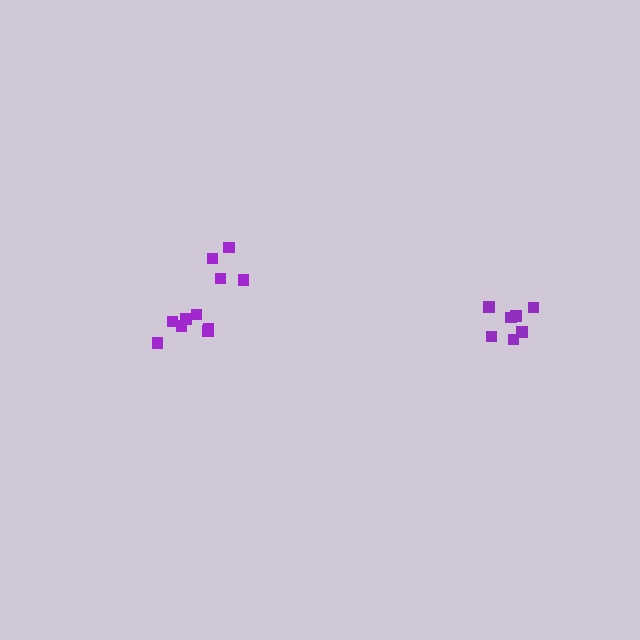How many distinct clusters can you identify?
There are 2 distinct clusters.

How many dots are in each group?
Group 1: 7 dots, Group 2: 11 dots (18 total).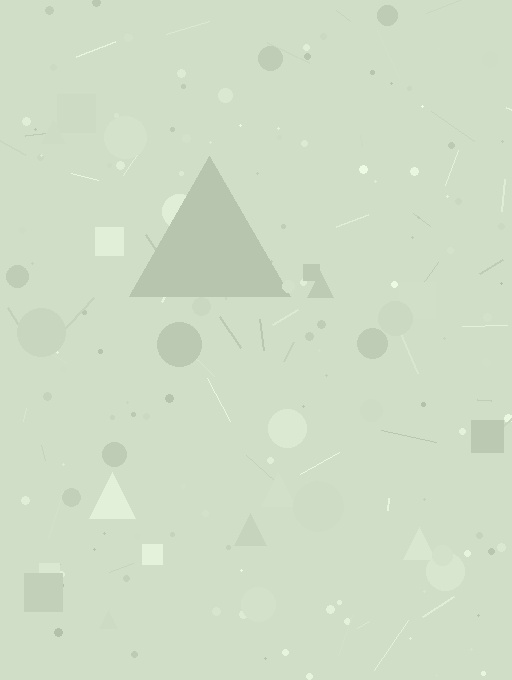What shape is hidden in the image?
A triangle is hidden in the image.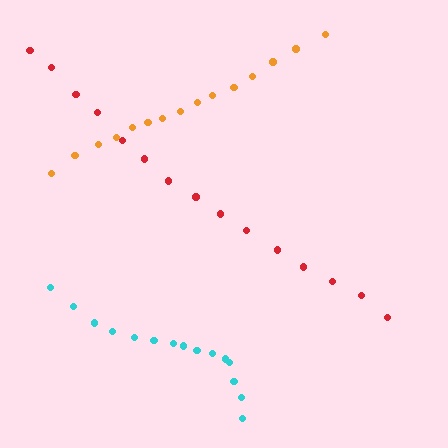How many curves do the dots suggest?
There are 3 distinct paths.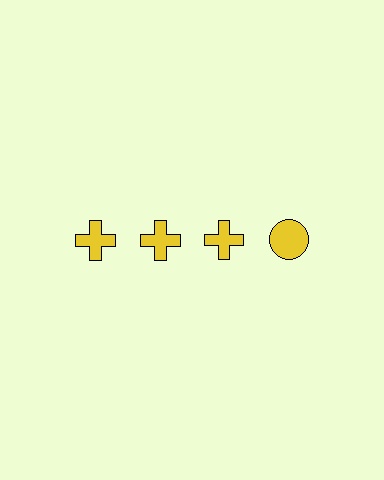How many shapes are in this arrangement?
There are 4 shapes arranged in a grid pattern.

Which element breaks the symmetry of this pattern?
The yellow circle in the top row, second from right column breaks the symmetry. All other shapes are yellow crosses.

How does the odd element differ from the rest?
It has a different shape: circle instead of cross.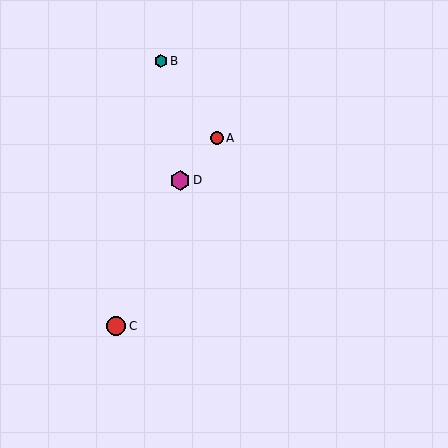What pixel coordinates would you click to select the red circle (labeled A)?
Click at (217, 138) to select the red circle A.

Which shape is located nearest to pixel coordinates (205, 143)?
The red circle (labeled A) at (217, 138) is nearest to that location.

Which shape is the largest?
The magenta hexagon (labeled D) is the largest.